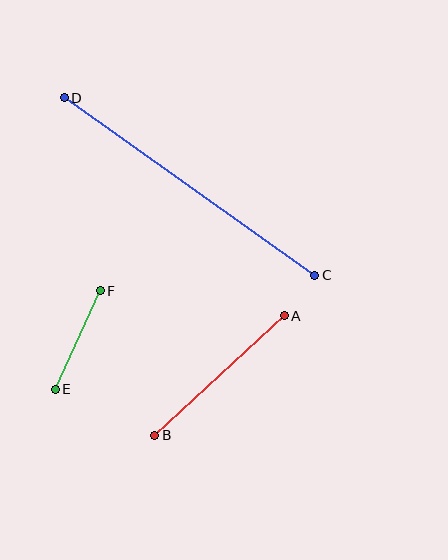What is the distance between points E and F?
The distance is approximately 108 pixels.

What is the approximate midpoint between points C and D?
The midpoint is at approximately (189, 186) pixels.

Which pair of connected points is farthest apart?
Points C and D are farthest apart.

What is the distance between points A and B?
The distance is approximately 176 pixels.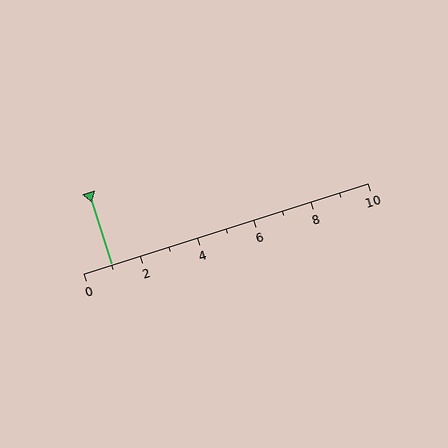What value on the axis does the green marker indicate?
The marker indicates approximately 1.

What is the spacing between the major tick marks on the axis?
The major ticks are spaced 2 apart.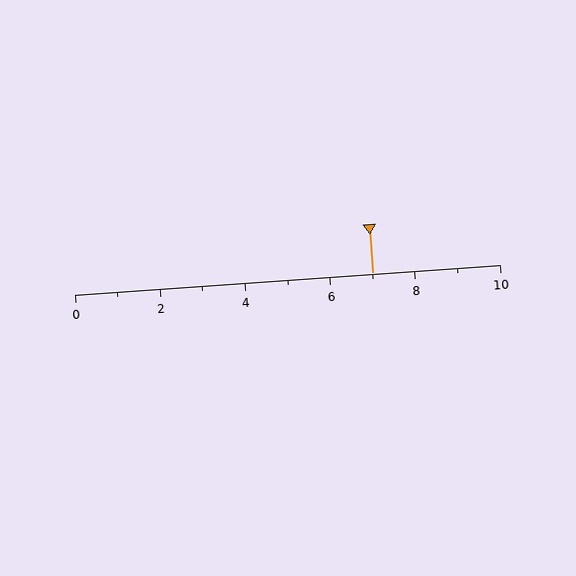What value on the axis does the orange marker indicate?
The marker indicates approximately 7.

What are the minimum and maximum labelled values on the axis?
The axis runs from 0 to 10.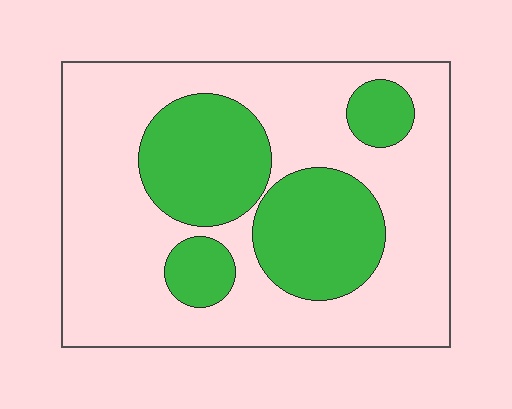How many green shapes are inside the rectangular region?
4.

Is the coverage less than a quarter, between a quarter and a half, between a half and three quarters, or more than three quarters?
Between a quarter and a half.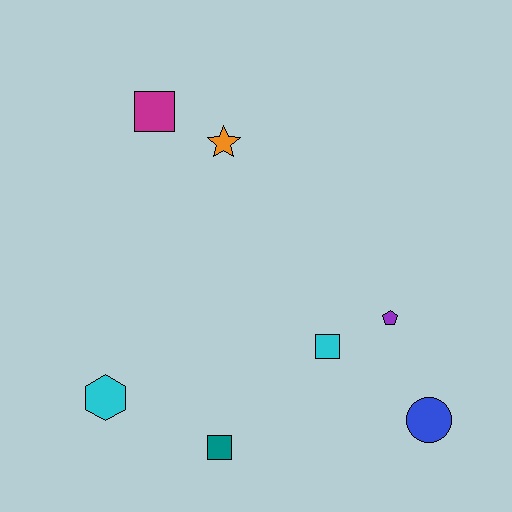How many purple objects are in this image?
There is 1 purple object.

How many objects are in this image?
There are 7 objects.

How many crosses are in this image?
There are no crosses.